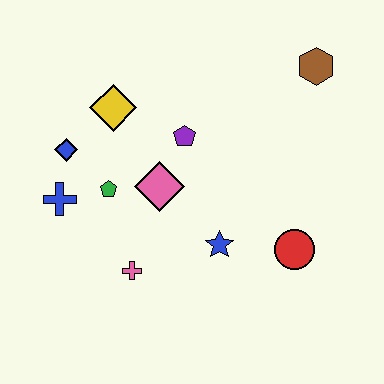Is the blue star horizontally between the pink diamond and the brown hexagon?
Yes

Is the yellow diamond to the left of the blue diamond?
No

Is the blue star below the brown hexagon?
Yes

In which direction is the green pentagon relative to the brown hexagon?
The green pentagon is to the left of the brown hexagon.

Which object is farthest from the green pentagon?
The brown hexagon is farthest from the green pentagon.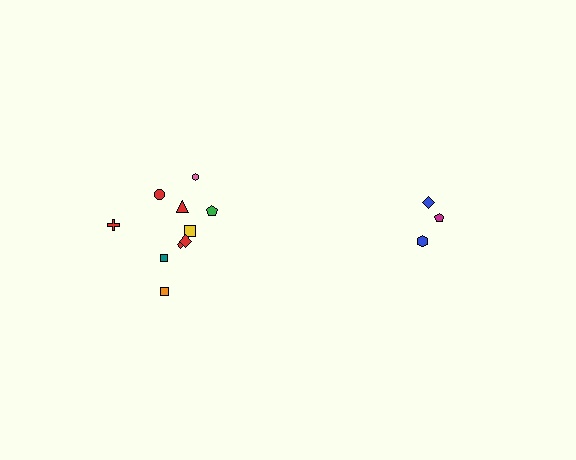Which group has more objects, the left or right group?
The left group.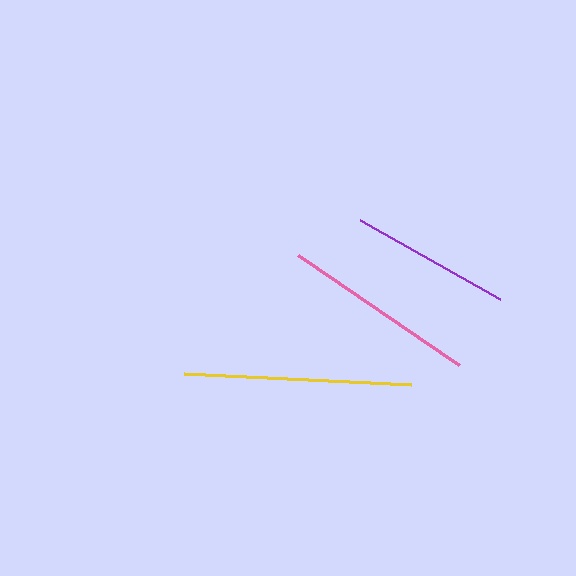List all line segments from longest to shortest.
From longest to shortest: yellow, pink, purple.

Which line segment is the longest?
The yellow line is the longest at approximately 228 pixels.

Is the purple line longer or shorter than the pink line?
The pink line is longer than the purple line.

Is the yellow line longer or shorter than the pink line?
The yellow line is longer than the pink line.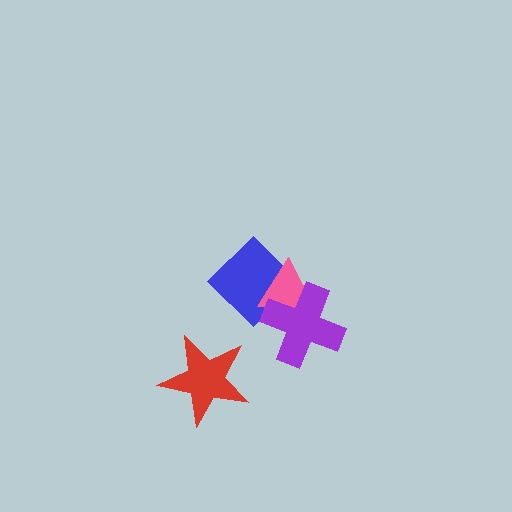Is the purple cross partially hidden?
No, no other shape covers it.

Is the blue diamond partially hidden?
Yes, it is partially covered by another shape.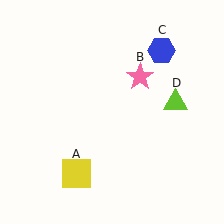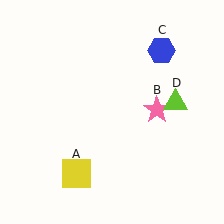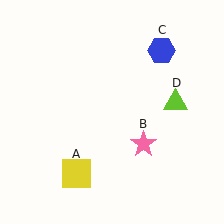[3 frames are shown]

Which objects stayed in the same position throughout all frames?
Yellow square (object A) and blue hexagon (object C) and lime triangle (object D) remained stationary.